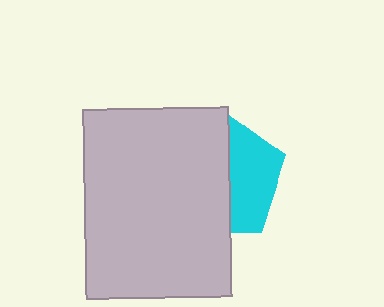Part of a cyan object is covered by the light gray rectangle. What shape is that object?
It is a pentagon.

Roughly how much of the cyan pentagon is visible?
A small part of it is visible (roughly 40%).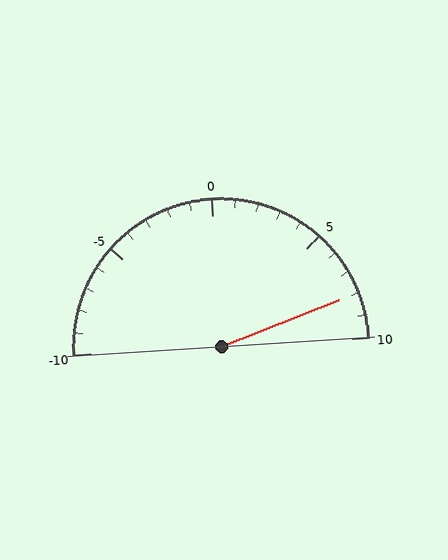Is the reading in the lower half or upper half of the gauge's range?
The reading is in the upper half of the range (-10 to 10).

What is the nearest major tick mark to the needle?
The nearest major tick mark is 10.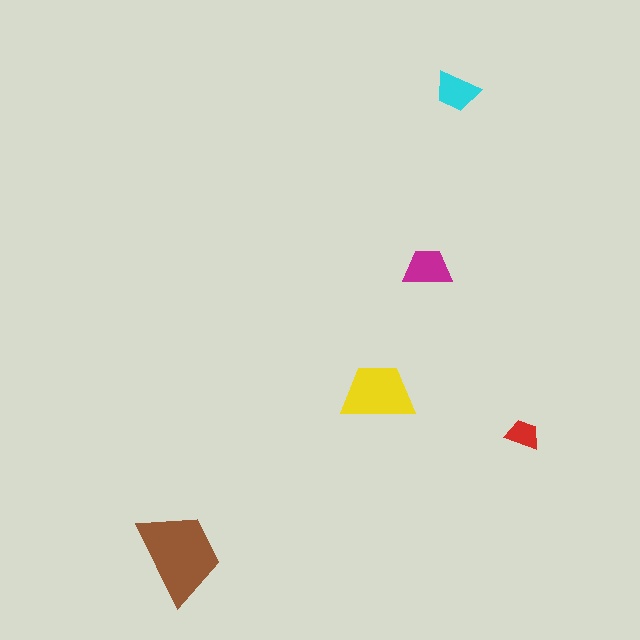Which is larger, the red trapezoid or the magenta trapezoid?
The magenta one.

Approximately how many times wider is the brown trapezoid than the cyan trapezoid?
About 2 times wider.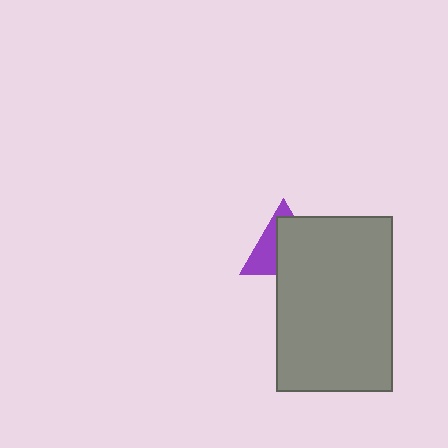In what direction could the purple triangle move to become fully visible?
The purple triangle could move toward the upper-left. That would shift it out from behind the gray rectangle entirely.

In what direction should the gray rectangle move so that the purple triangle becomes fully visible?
The gray rectangle should move toward the lower-right. That is the shortest direction to clear the overlap and leave the purple triangle fully visible.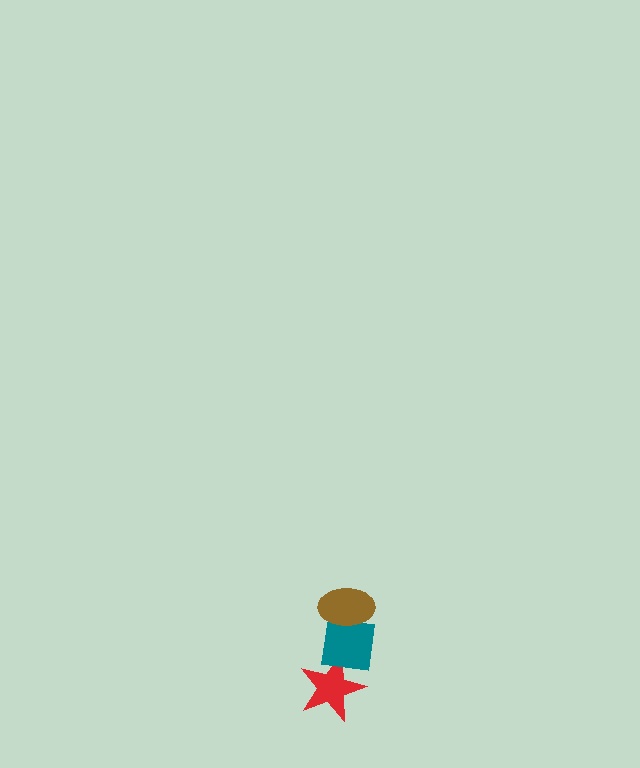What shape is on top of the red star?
The teal square is on top of the red star.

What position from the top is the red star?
The red star is 3rd from the top.